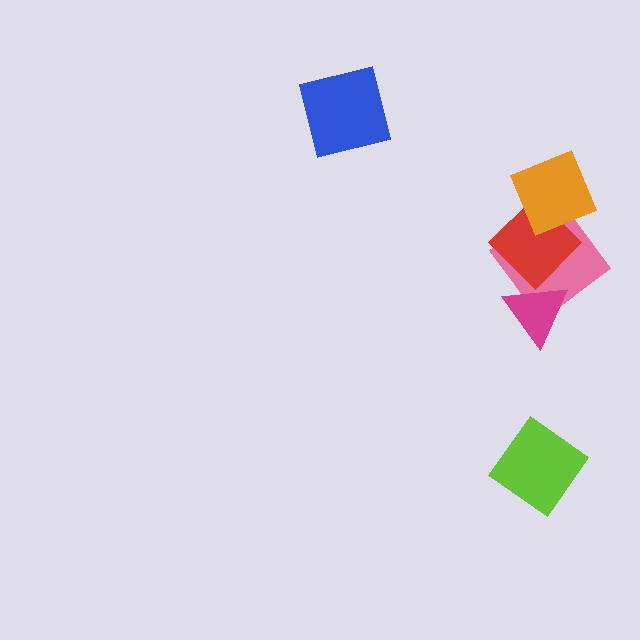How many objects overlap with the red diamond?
3 objects overlap with the red diamond.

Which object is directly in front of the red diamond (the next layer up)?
The orange diamond is directly in front of the red diamond.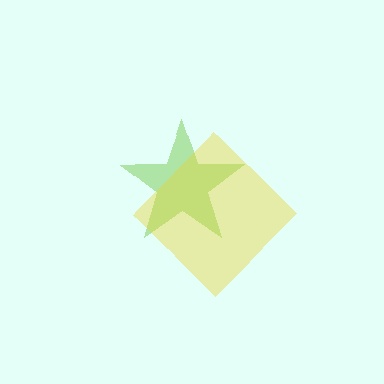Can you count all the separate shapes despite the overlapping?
Yes, there are 2 separate shapes.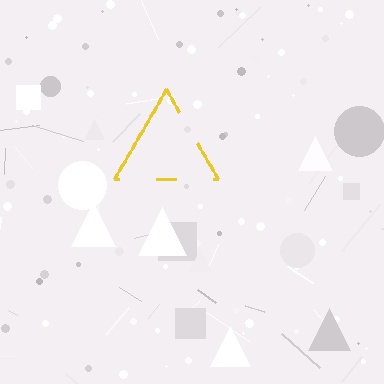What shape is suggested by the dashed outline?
The dashed outline suggests a triangle.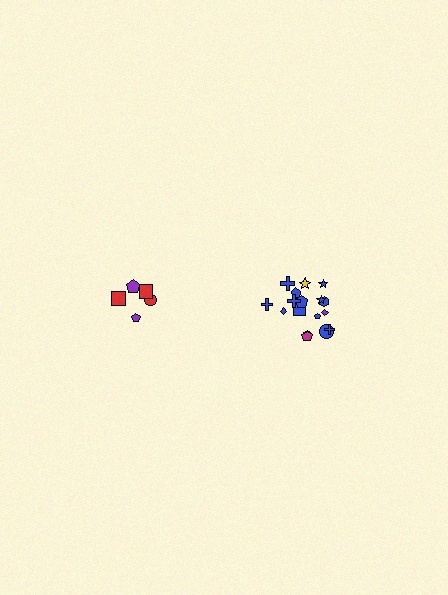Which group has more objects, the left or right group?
The right group.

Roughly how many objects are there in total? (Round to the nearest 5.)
Roughly 25 objects in total.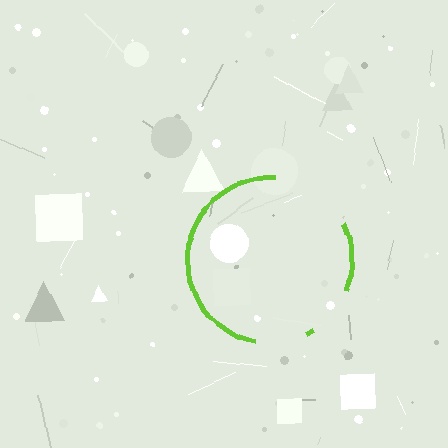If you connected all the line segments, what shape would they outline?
They would outline a circle.